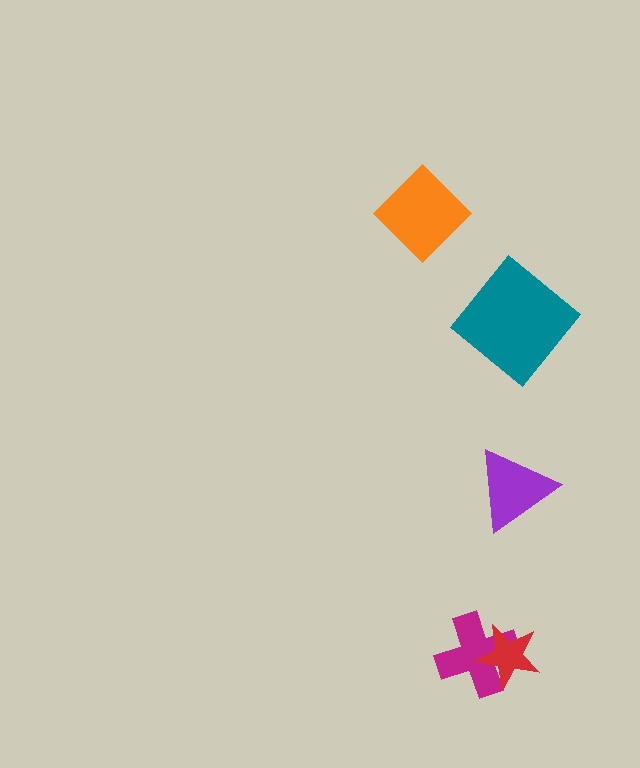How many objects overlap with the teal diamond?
0 objects overlap with the teal diamond.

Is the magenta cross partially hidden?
Yes, it is partially covered by another shape.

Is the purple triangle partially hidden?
No, no other shape covers it.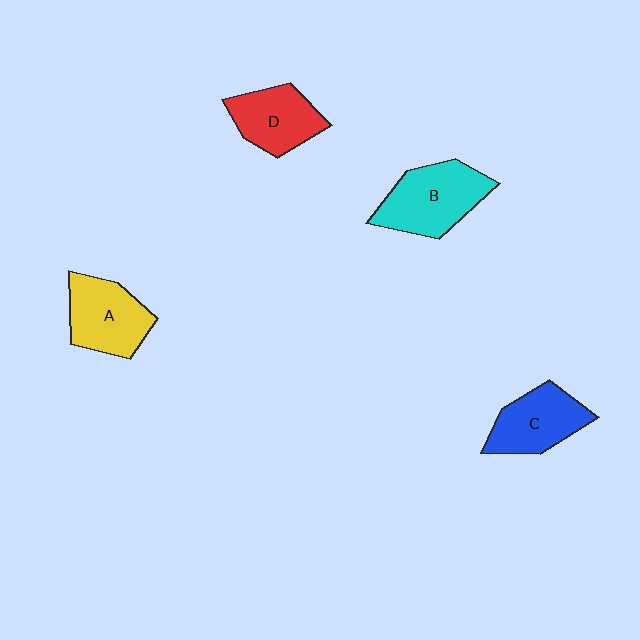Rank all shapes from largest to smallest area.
From largest to smallest: B (cyan), A (yellow), C (blue), D (red).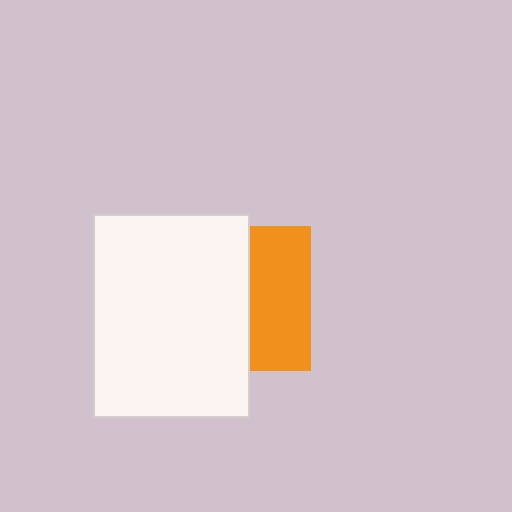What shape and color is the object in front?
The object in front is a white rectangle.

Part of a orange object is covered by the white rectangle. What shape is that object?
It is a square.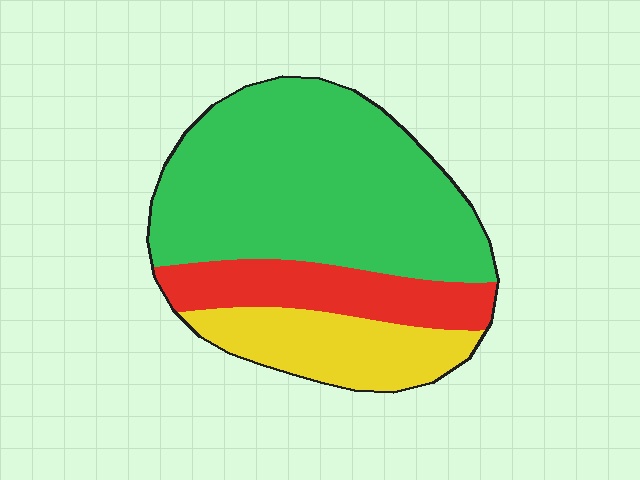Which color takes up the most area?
Green, at roughly 60%.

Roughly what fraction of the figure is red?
Red covers roughly 20% of the figure.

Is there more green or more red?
Green.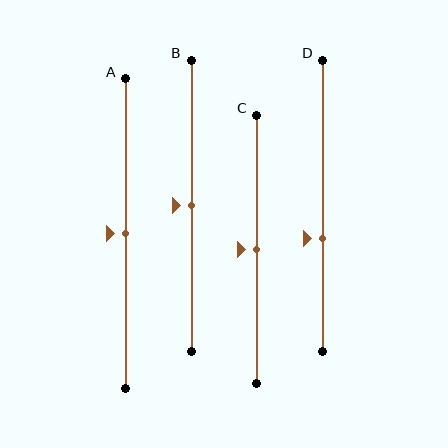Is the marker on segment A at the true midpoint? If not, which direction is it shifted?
Yes, the marker on segment A is at the true midpoint.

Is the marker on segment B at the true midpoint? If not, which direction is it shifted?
Yes, the marker on segment B is at the true midpoint.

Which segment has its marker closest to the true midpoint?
Segment A has its marker closest to the true midpoint.